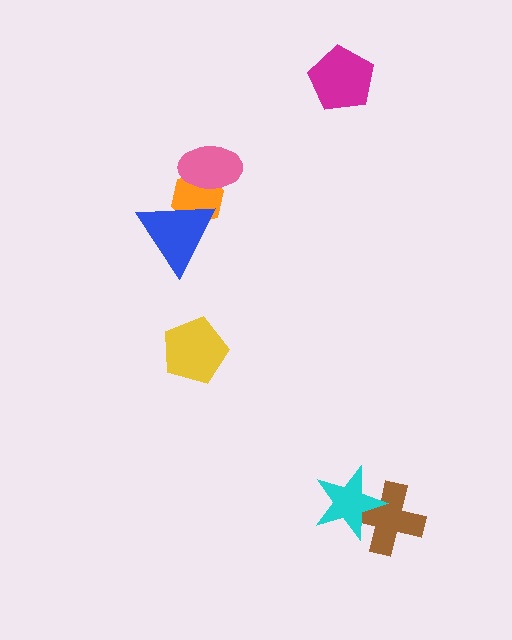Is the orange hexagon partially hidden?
Yes, it is partially covered by another shape.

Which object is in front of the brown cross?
The cyan star is in front of the brown cross.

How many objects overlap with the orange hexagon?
2 objects overlap with the orange hexagon.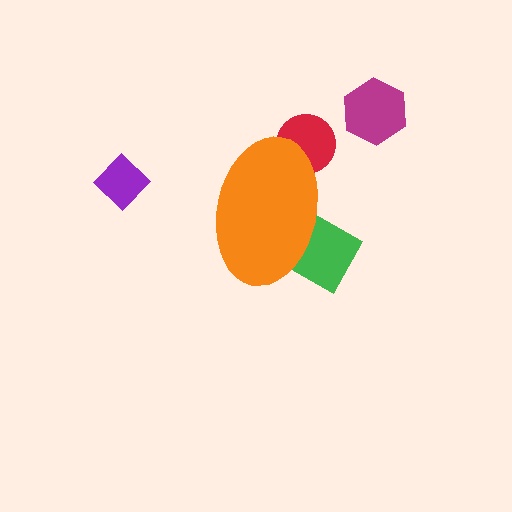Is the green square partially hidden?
Yes, the green square is partially hidden behind the orange ellipse.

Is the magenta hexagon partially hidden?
No, the magenta hexagon is fully visible.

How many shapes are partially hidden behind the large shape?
2 shapes are partially hidden.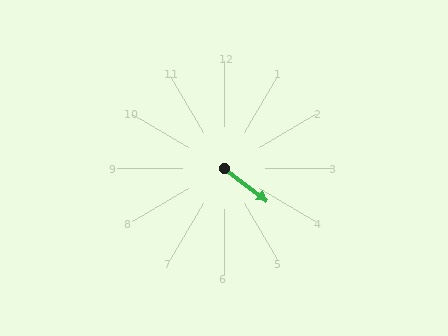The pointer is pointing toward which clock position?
Roughly 4 o'clock.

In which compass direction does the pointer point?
Southeast.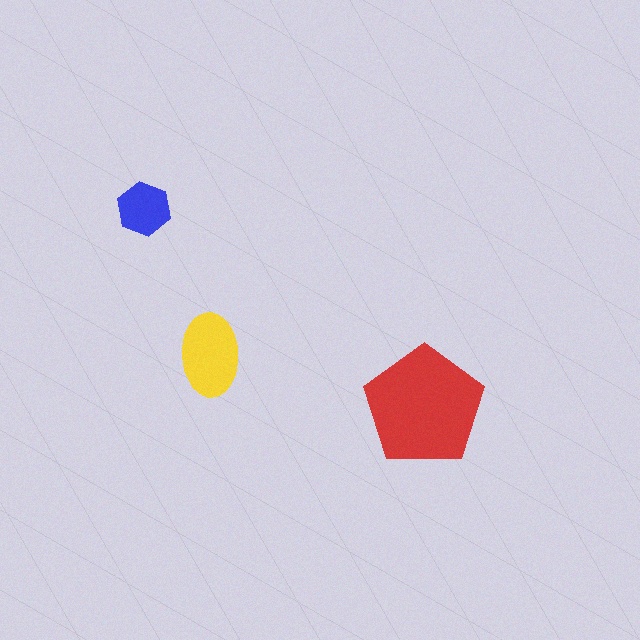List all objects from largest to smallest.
The red pentagon, the yellow ellipse, the blue hexagon.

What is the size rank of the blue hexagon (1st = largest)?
3rd.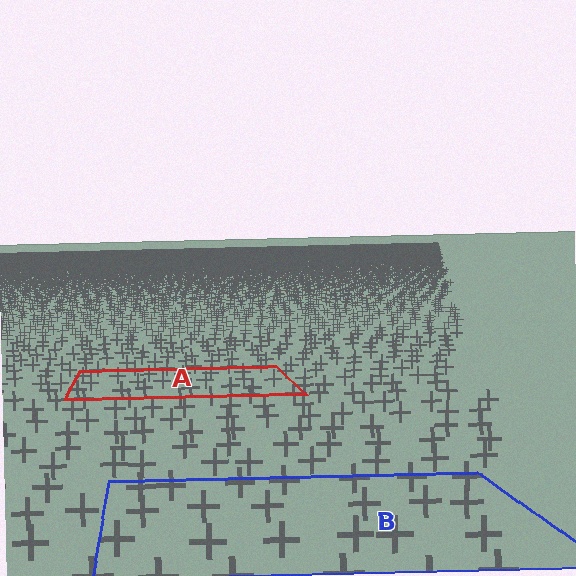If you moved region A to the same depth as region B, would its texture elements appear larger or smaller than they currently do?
They would appear larger. At a closer depth, the same texture elements are projected at a bigger on-screen size.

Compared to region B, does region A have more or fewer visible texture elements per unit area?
Region A has more texture elements per unit area — they are packed more densely because it is farther away.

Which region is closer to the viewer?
Region B is closer. The texture elements there are larger and more spread out.